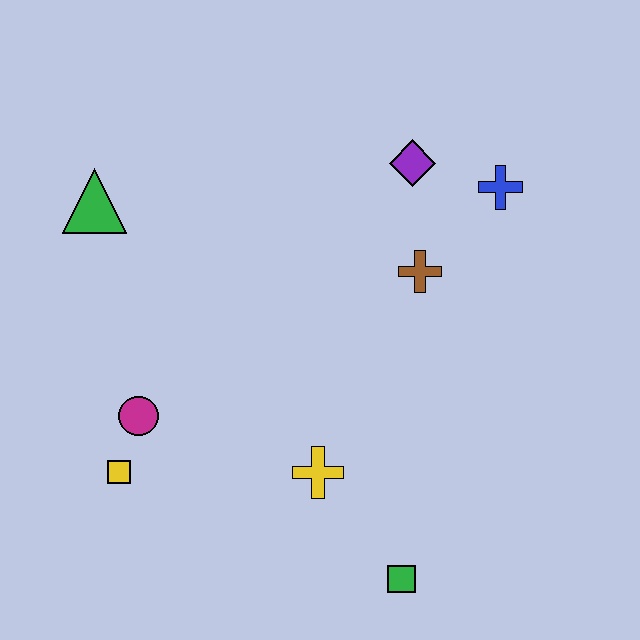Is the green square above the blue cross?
No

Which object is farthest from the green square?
The green triangle is farthest from the green square.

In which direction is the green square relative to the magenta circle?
The green square is to the right of the magenta circle.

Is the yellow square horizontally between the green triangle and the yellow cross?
Yes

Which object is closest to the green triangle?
The magenta circle is closest to the green triangle.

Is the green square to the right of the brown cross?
No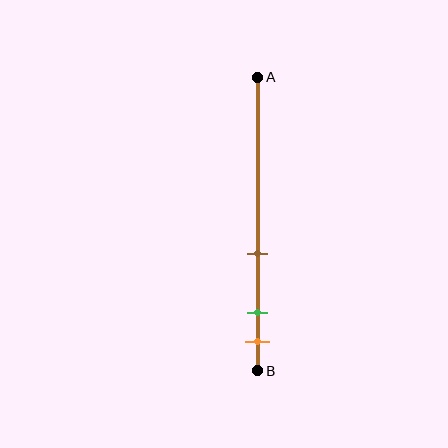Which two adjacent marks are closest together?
The green and orange marks are the closest adjacent pair.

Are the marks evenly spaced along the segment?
No, the marks are not evenly spaced.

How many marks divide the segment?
There are 3 marks dividing the segment.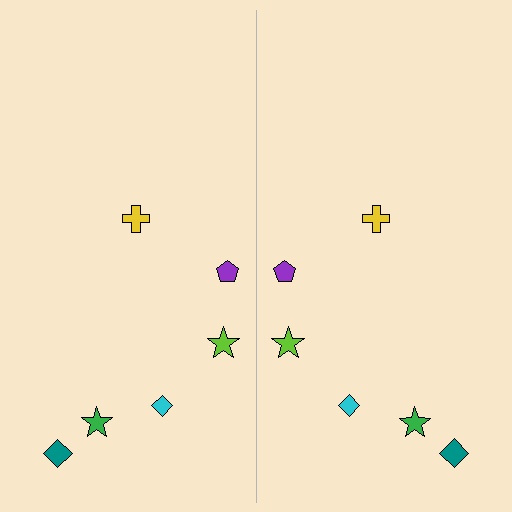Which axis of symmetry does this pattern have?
The pattern has a vertical axis of symmetry running through the center of the image.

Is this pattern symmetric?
Yes, this pattern has bilateral (reflection) symmetry.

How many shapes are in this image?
There are 12 shapes in this image.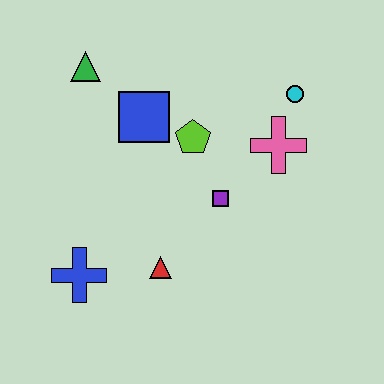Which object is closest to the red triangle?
The blue cross is closest to the red triangle.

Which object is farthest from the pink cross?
The blue cross is farthest from the pink cross.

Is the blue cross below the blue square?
Yes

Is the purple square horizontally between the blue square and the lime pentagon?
No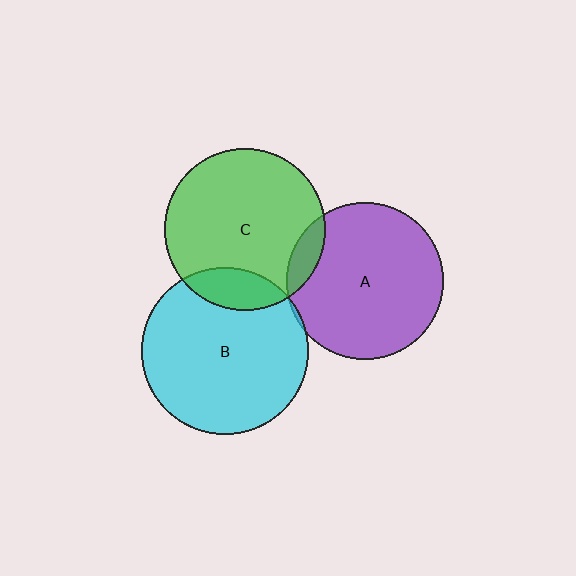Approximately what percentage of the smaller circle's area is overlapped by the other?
Approximately 10%.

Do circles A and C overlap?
Yes.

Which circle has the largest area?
Circle B (cyan).